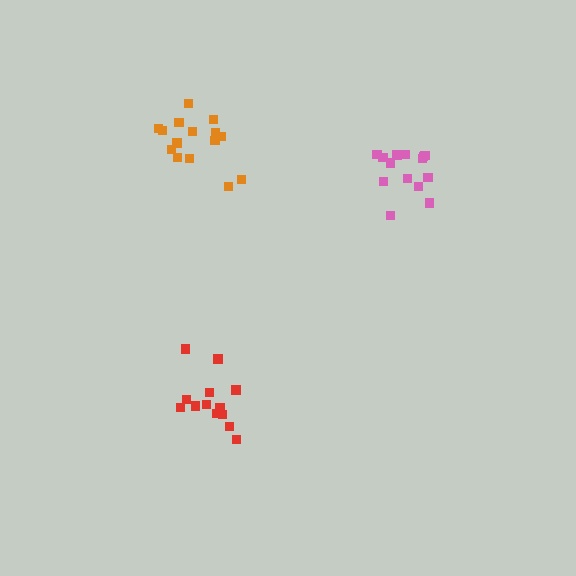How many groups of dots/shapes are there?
There are 3 groups.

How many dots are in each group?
Group 1: 14 dots, Group 2: 13 dots, Group 3: 15 dots (42 total).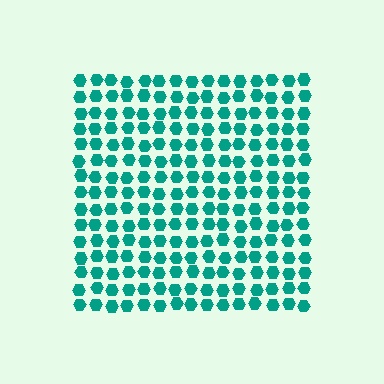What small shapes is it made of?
It is made of small hexagons.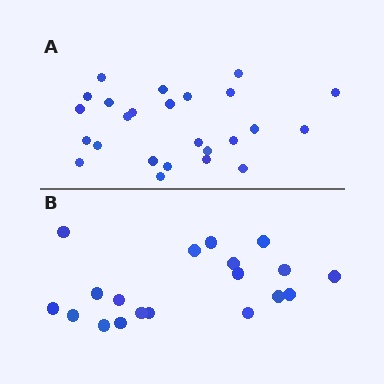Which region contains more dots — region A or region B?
Region A (the top region) has more dots.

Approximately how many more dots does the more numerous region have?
Region A has about 6 more dots than region B.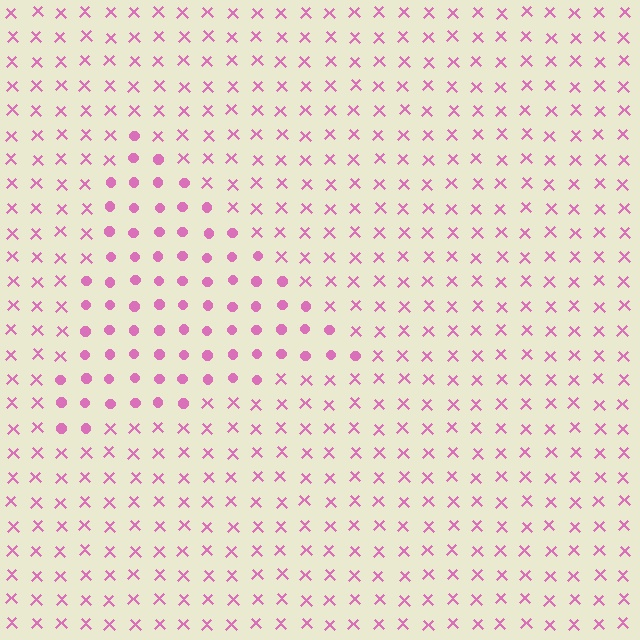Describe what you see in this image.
The image is filled with small pink elements arranged in a uniform grid. A triangle-shaped region contains circles, while the surrounding area contains X marks. The boundary is defined purely by the change in element shape.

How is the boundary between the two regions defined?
The boundary is defined by a change in element shape: circles inside vs. X marks outside. All elements share the same color and spacing.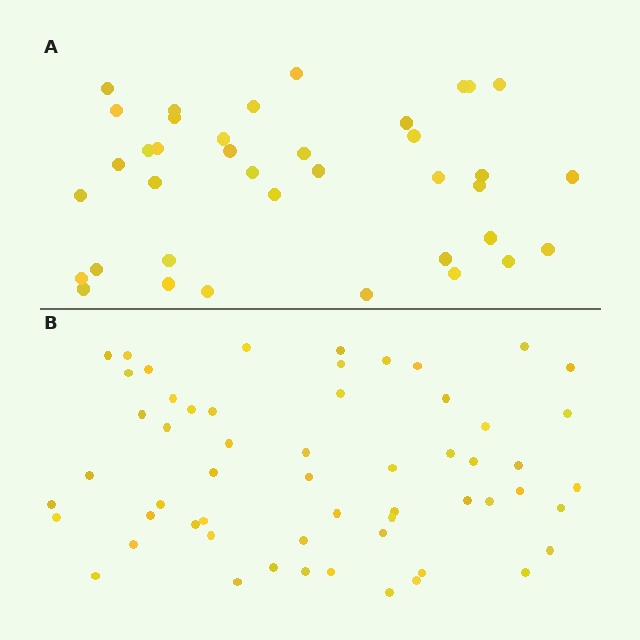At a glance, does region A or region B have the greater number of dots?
Region B (the bottom region) has more dots.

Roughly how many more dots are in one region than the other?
Region B has approximately 20 more dots than region A.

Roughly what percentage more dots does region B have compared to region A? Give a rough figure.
About 50% more.